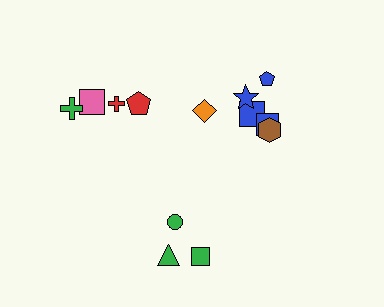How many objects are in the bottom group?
There are 3 objects.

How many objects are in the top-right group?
There are 6 objects.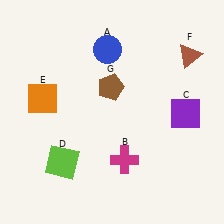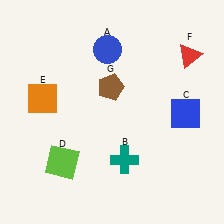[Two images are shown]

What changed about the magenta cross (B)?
In Image 1, B is magenta. In Image 2, it changed to teal.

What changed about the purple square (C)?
In Image 1, C is purple. In Image 2, it changed to blue.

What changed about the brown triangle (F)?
In Image 1, F is brown. In Image 2, it changed to red.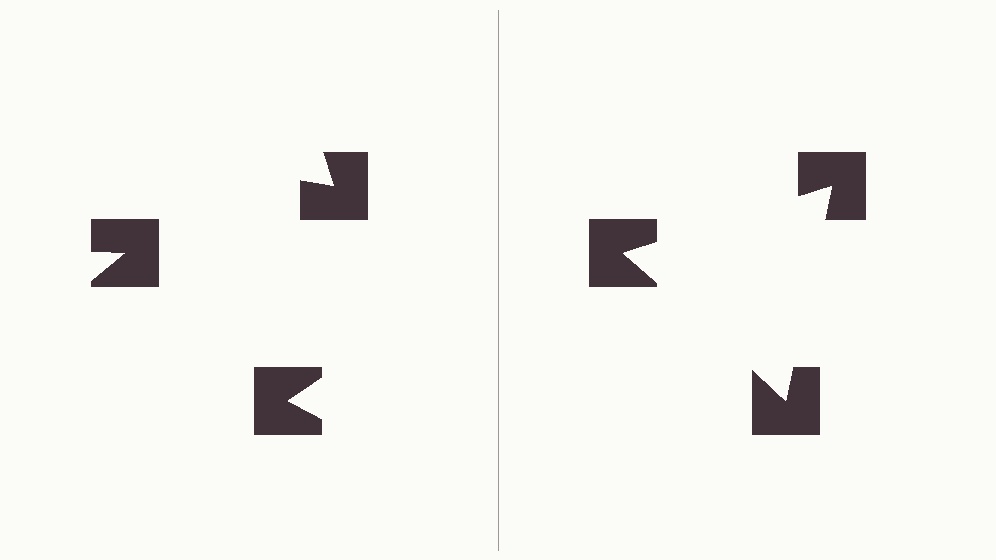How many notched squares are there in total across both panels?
6 — 3 on each side.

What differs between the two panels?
The notched squares are positioned identically on both sides; only the wedge orientations differ. On the right they align to a triangle; on the left they are misaligned.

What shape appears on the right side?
An illusory triangle.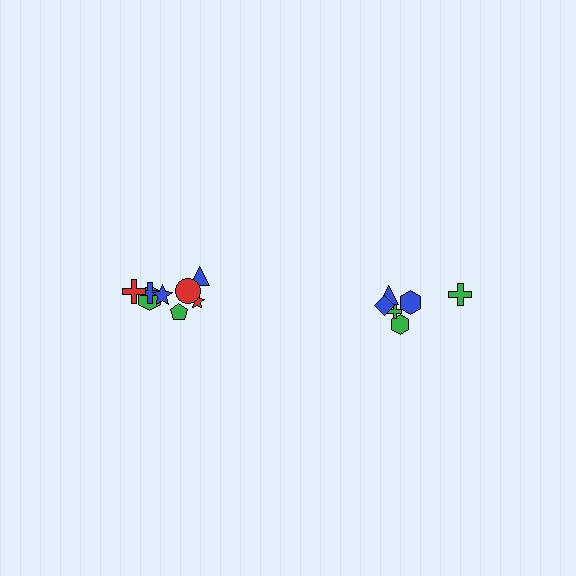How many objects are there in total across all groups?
There are 14 objects.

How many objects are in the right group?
There are 6 objects.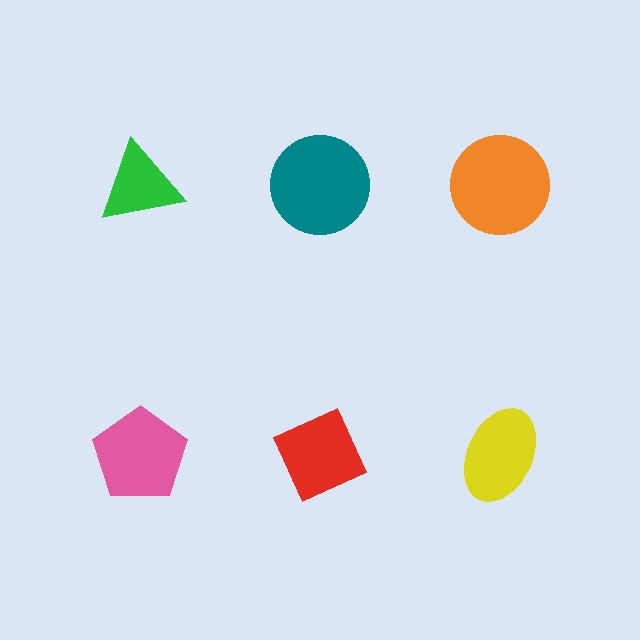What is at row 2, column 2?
A red diamond.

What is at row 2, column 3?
A yellow ellipse.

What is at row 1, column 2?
A teal circle.